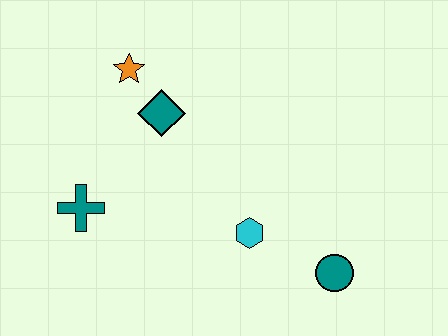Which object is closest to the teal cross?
The teal diamond is closest to the teal cross.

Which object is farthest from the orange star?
The teal circle is farthest from the orange star.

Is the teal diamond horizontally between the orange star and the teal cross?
No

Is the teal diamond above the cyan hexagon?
Yes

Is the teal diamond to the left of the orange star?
No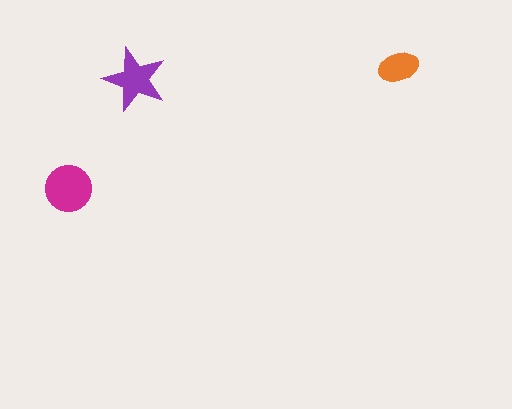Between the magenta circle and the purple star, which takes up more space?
The magenta circle.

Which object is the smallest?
The orange ellipse.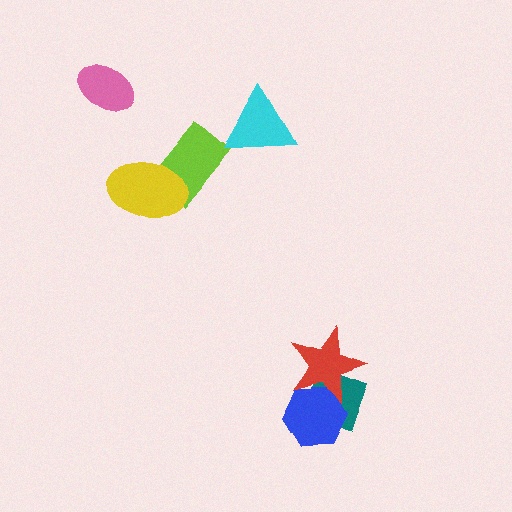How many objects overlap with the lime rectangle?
1 object overlaps with the lime rectangle.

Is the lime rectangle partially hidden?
Yes, it is partially covered by another shape.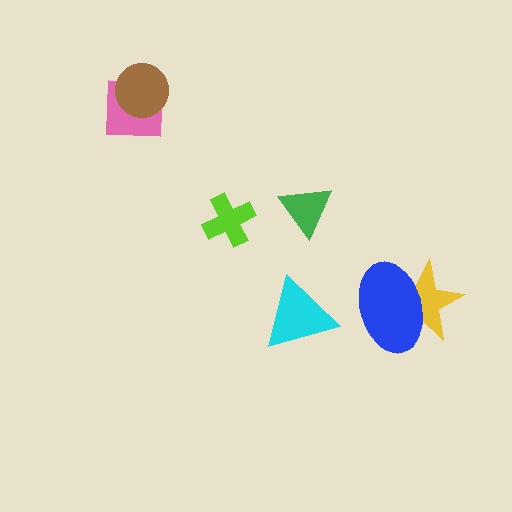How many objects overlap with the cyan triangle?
0 objects overlap with the cyan triangle.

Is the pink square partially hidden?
Yes, it is partially covered by another shape.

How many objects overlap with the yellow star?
1 object overlaps with the yellow star.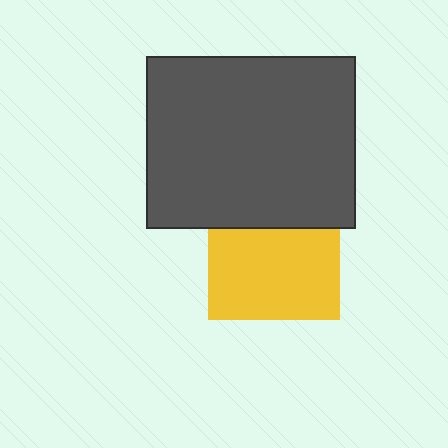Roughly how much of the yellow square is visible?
Most of it is visible (roughly 68%).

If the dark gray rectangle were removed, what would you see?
You would see the complete yellow square.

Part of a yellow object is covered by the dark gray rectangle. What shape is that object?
It is a square.